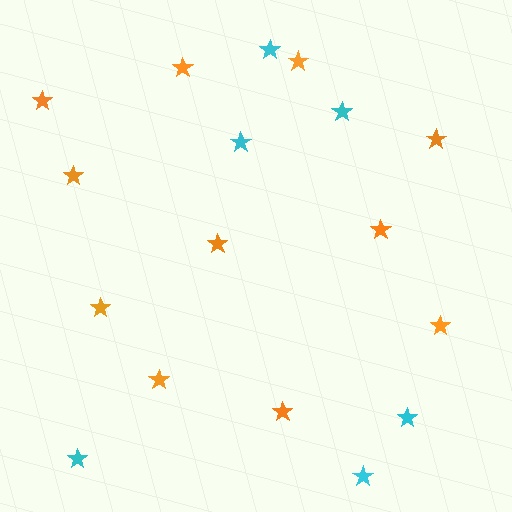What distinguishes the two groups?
There are 2 groups: one group of cyan stars (6) and one group of orange stars (11).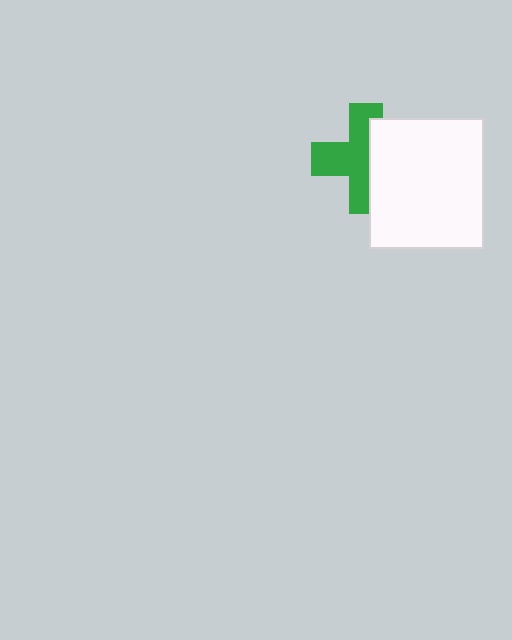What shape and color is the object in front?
The object in front is a white rectangle.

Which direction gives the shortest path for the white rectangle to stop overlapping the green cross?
Moving right gives the shortest separation.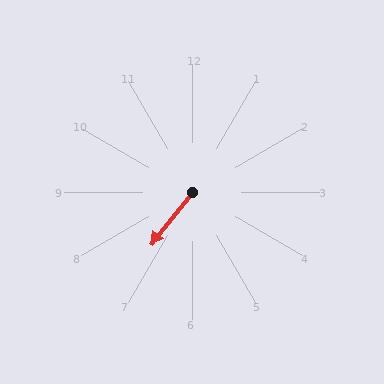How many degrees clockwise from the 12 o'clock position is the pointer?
Approximately 218 degrees.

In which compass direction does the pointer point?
Southwest.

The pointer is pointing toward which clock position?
Roughly 7 o'clock.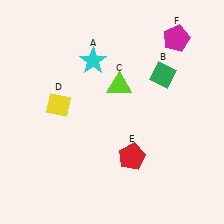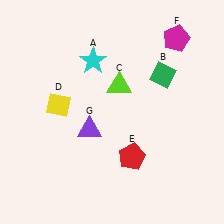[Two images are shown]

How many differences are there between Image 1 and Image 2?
There is 1 difference between the two images.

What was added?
A purple triangle (G) was added in Image 2.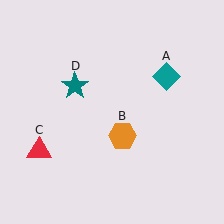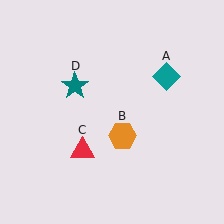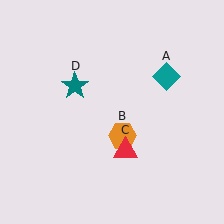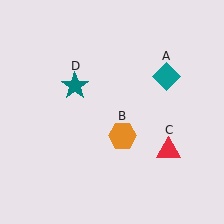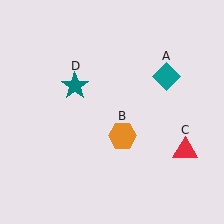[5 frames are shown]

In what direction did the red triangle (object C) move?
The red triangle (object C) moved right.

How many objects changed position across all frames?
1 object changed position: red triangle (object C).